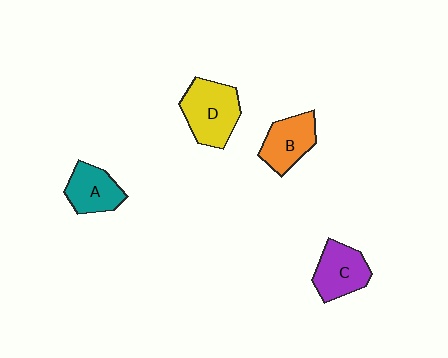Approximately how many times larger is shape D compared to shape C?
Approximately 1.2 times.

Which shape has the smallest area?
Shape A (teal).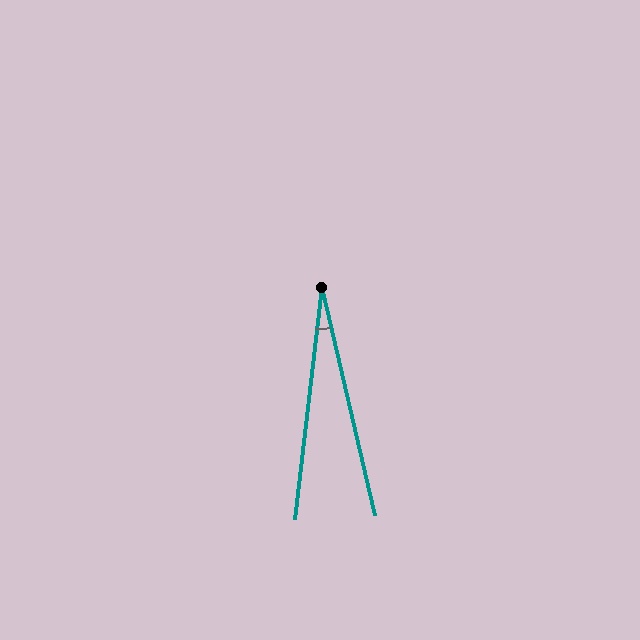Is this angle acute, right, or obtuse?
It is acute.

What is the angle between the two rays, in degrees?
Approximately 20 degrees.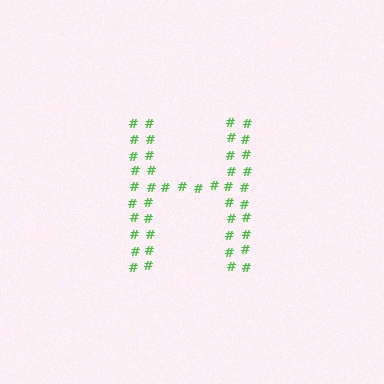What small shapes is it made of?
It is made of small hash symbols.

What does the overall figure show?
The overall figure shows the letter H.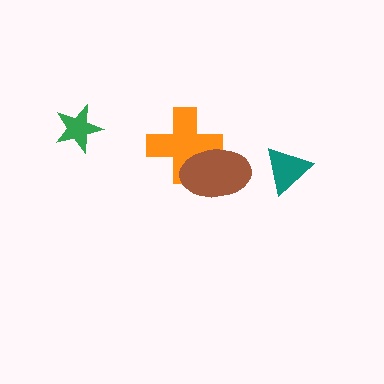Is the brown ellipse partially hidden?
No, no other shape covers it.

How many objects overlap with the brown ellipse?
1 object overlaps with the brown ellipse.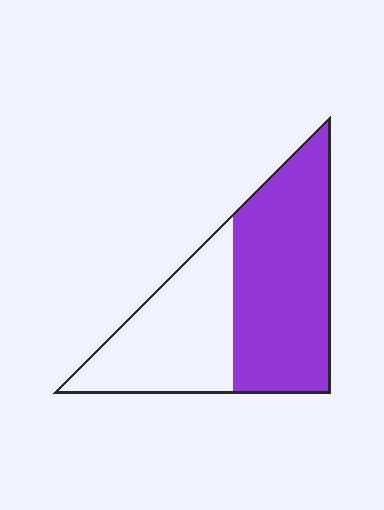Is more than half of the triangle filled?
Yes.